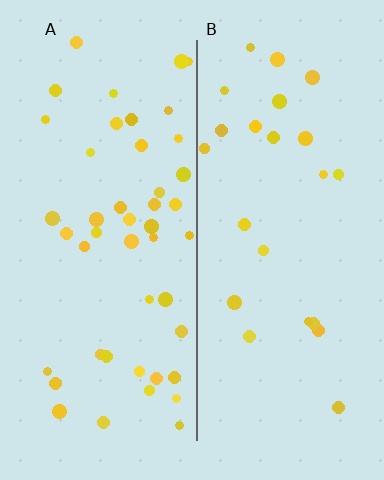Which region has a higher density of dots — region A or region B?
A (the left).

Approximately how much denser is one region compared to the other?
Approximately 2.0× — region A over region B.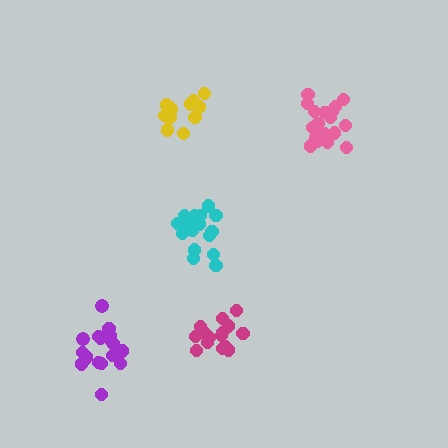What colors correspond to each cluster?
The clusters are colored: pink, cyan, magenta, yellow, purple.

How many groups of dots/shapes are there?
There are 5 groups.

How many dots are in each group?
Group 1: 21 dots, Group 2: 17 dots, Group 3: 15 dots, Group 4: 15 dots, Group 5: 20 dots (88 total).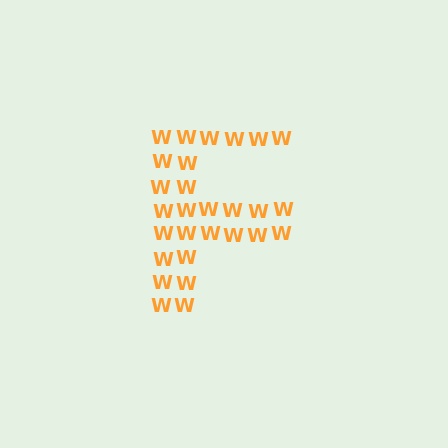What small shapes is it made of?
It is made of small letter W's.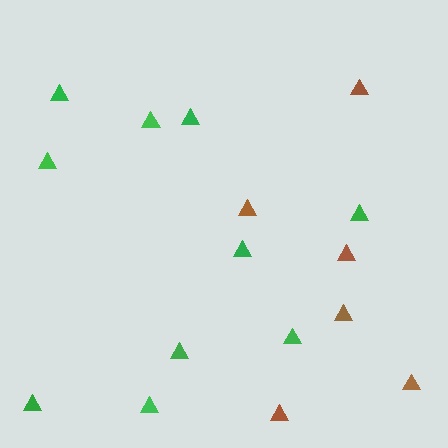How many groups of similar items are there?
There are 2 groups: one group of brown triangles (6) and one group of green triangles (10).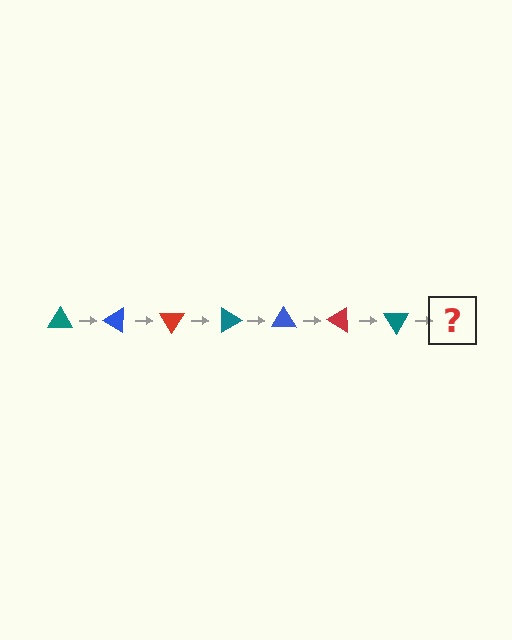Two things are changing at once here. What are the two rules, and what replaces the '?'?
The two rules are that it rotates 30 degrees each step and the color cycles through teal, blue, and red. The '?' should be a blue triangle, rotated 210 degrees from the start.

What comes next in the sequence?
The next element should be a blue triangle, rotated 210 degrees from the start.